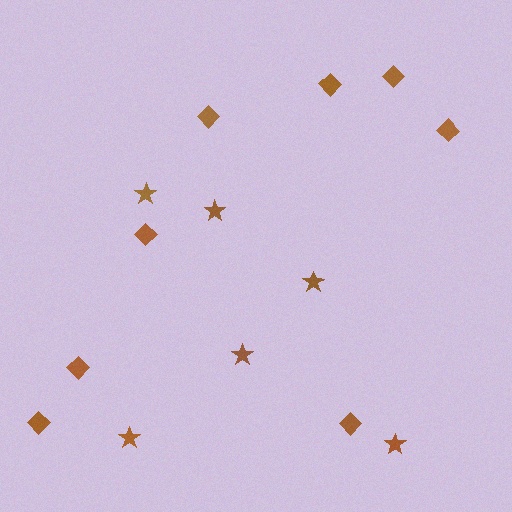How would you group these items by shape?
There are 2 groups: one group of diamonds (8) and one group of stars (6).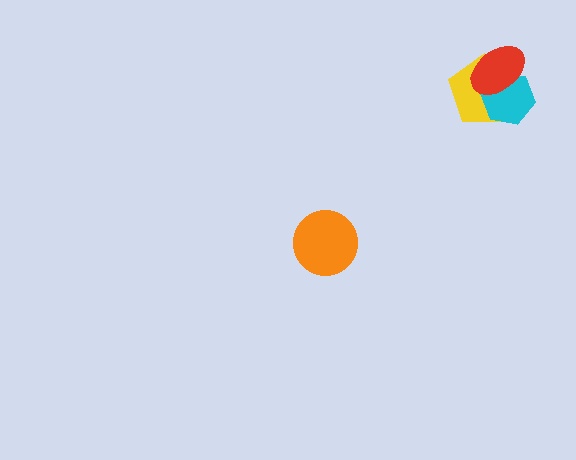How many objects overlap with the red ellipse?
2 objects overlap with the red ellipse.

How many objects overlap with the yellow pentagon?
2 objects overlap with the yellow pentagon.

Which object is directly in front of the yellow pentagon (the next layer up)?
The cyan hexagon is directly in front of the yellow pentagon.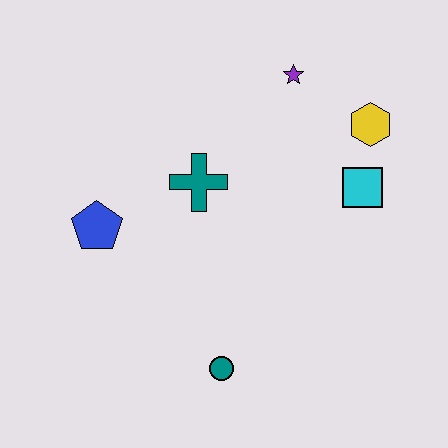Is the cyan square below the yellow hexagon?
Yes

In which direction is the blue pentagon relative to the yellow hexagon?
The blue pentagon is to the left of the yellow hexagon.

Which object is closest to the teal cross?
The blue pentagon is closest to the teal cross.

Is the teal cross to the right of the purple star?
No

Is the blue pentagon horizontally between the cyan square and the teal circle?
No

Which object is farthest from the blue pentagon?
The yellow hexagon is farthest from the blue pentagon.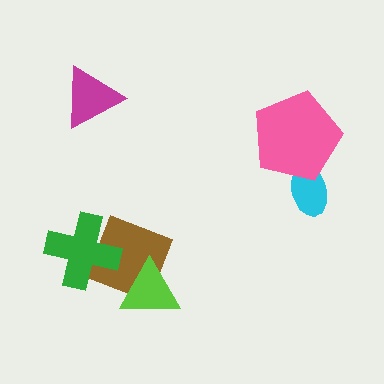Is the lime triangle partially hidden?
No, no other shape covers it.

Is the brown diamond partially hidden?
Yes, it is partially covered by another shape.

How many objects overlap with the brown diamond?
2 objects overlap with the brown diamond.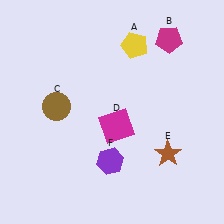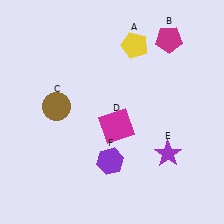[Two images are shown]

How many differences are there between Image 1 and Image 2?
There is 1 difference between the two images.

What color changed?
The star (E) changed from brown in Image 1 to purple in Image 2.